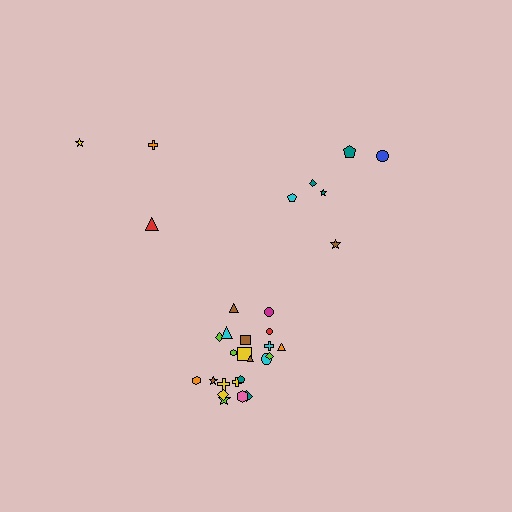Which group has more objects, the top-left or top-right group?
The top-right group.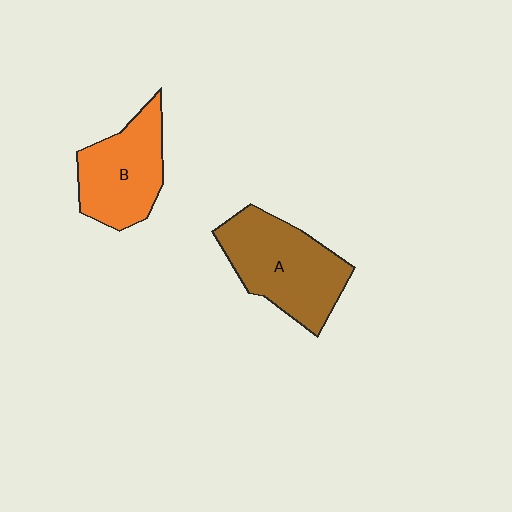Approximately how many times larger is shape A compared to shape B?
Approximately 1.2 times.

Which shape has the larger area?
Shape A (brown).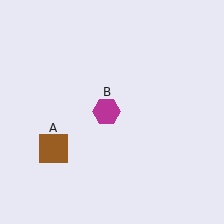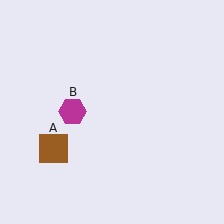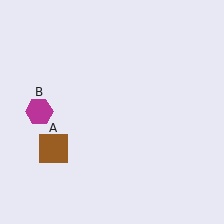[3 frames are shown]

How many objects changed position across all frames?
1 object changed position: magenta hexagon (object B).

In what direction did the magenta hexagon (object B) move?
The magenta hexagon (object B) moved left.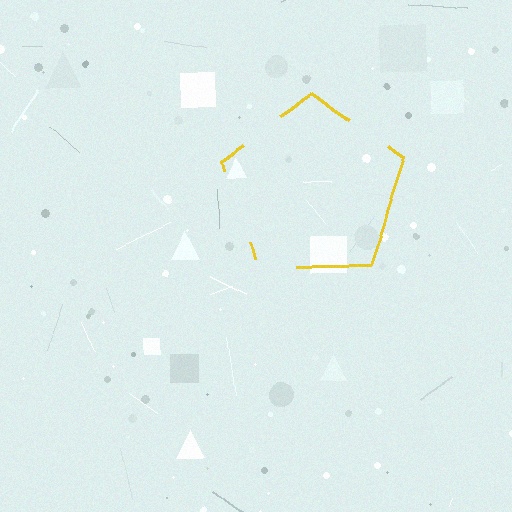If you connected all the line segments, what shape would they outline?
They would outline a pentagon.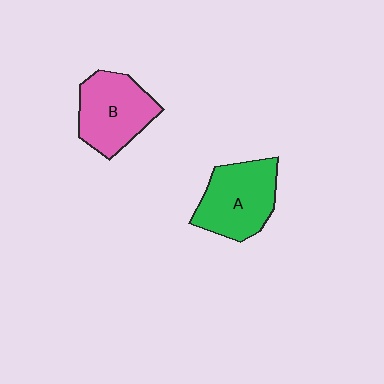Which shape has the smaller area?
Shape B (pink).